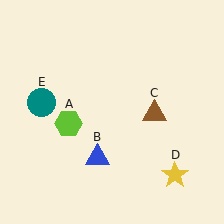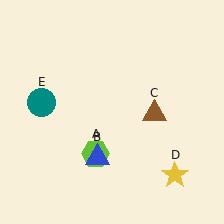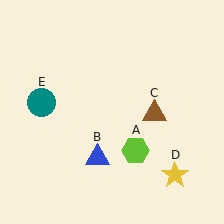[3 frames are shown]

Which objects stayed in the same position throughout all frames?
Blue triangle (object B) and brown triangle (object C) and yellow star (object D) and teal circle (object E) remained stationary.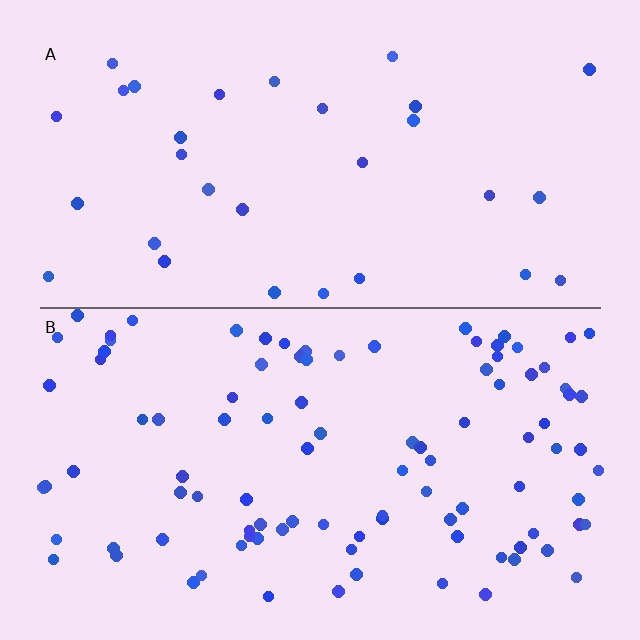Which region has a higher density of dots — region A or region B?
B (the bottom).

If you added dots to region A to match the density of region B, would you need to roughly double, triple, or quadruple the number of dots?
Approximately triple.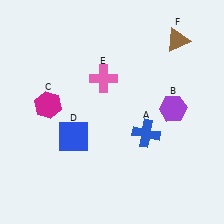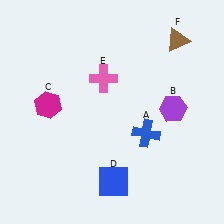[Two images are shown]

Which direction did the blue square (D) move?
The blue square (D) moved down.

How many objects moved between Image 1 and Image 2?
1 object moved between the two images.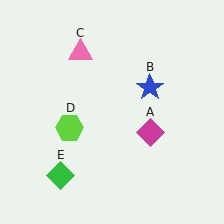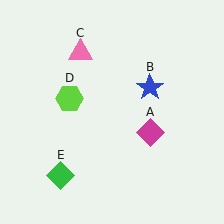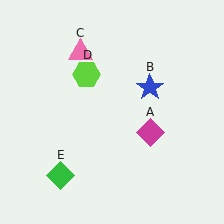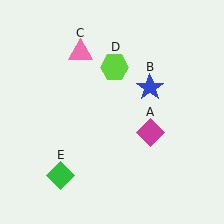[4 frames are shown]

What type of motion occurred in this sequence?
The lime hexagon (object D) rotated clockwise around the center of the scene.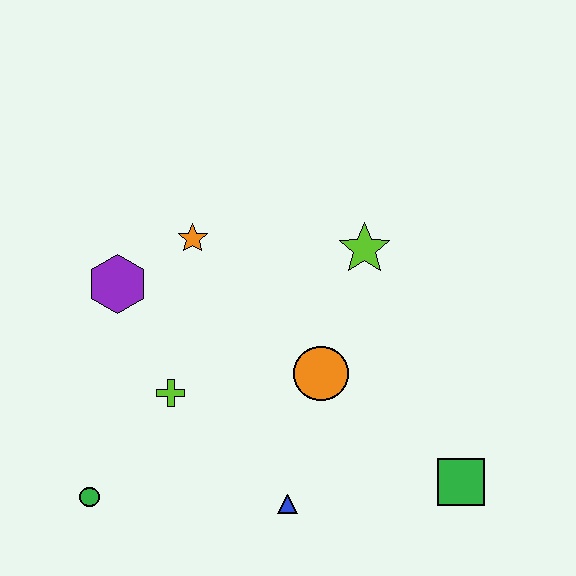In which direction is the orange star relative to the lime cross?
The orange star is above the lime cross.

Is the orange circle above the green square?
Yes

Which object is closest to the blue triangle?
The orange circle is closest to the blue triangle.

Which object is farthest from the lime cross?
The green square is farthest from the lime cross.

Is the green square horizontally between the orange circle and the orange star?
No